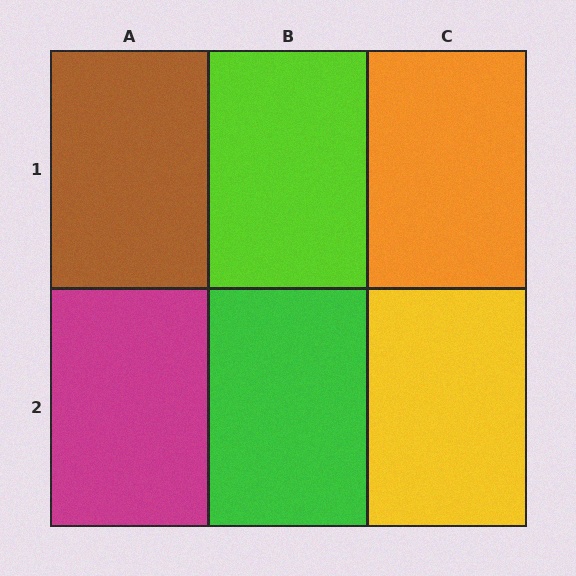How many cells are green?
1 cell is green.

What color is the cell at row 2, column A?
Magenta.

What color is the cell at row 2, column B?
Green.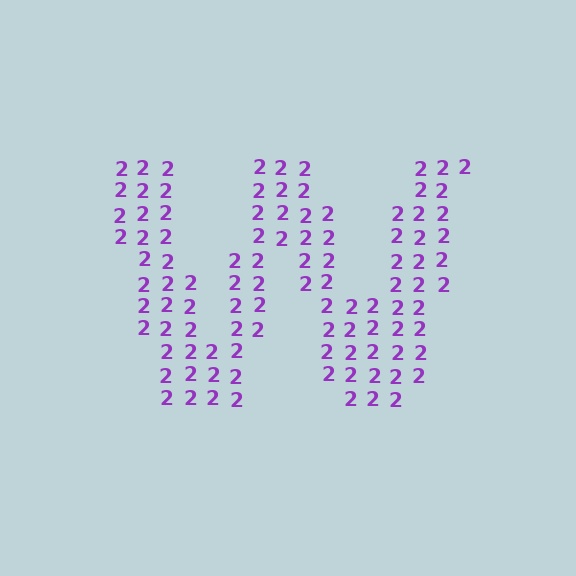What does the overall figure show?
The overall figure shows the letter W.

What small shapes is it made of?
It is made of small digit 2's.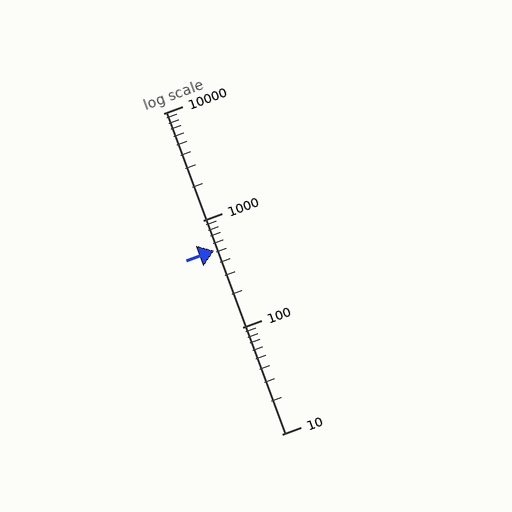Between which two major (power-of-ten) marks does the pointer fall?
The pointer is between 100 and 1000.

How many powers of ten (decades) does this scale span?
The scale spans 3 decades, from 10 to 10000.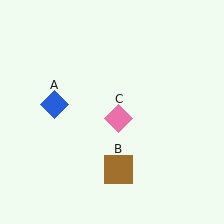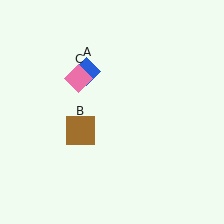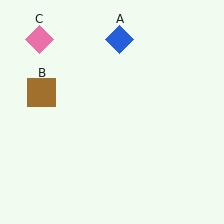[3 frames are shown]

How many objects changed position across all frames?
3 objects changed position: blue diamond (object A), brown square (object B), pink diamond (object C).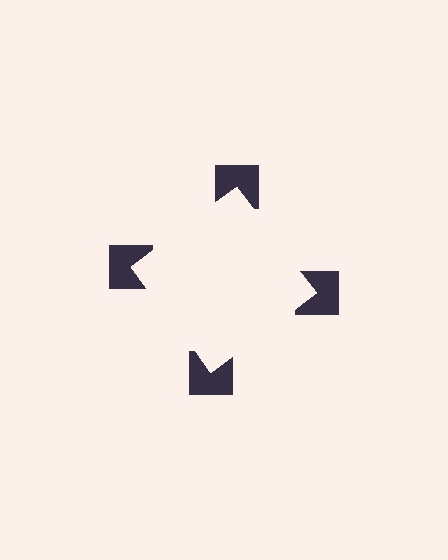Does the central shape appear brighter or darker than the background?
It typically appears slightly brighter than the background, even though no actual brightness change is drawn.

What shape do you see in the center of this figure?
An illusory square — its edges are inferred from the aligned wedge cuts in the notched squares, not physically drawn.